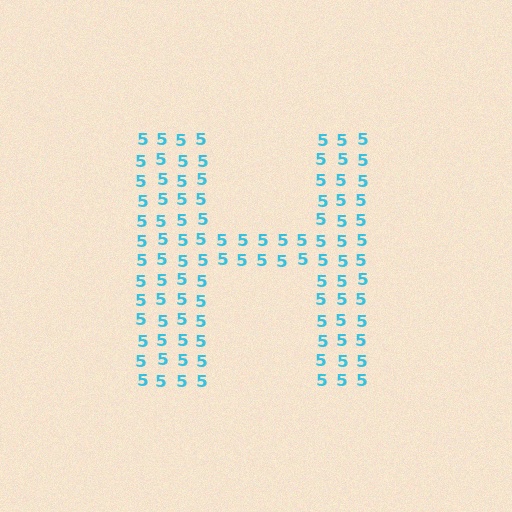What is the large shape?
The large shape is the letter H.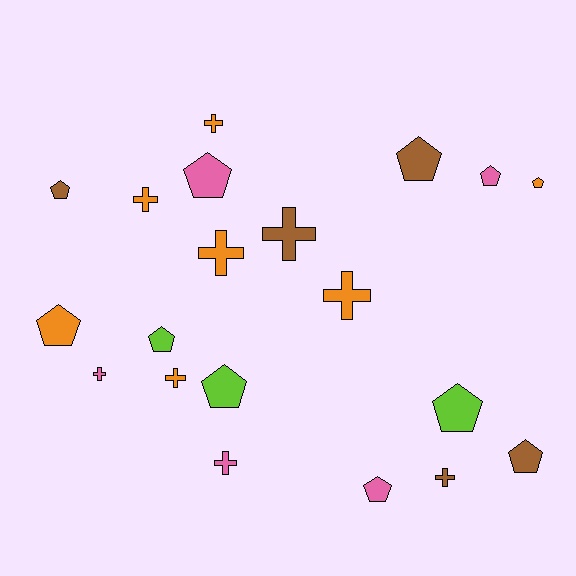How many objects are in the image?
There are 20 objects.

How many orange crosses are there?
There are 5 orange crosses.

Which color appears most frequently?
Orange, with 7 objects.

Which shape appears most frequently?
Pentagon, with 11 objects.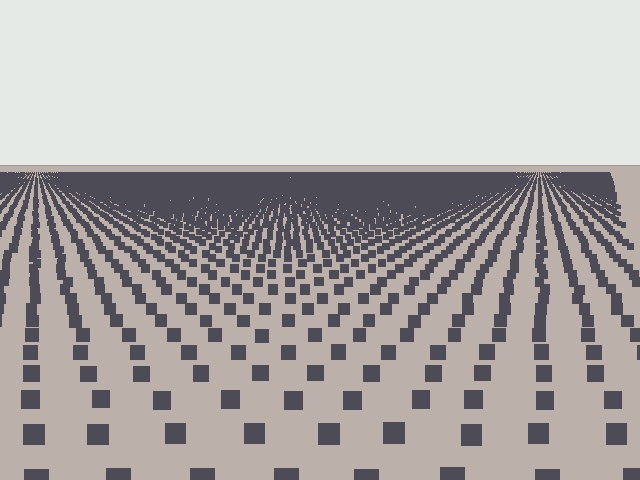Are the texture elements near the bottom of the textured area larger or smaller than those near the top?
Larger. Near the bottom, elements are closer to the viewer and appear at a bigger on-screen size.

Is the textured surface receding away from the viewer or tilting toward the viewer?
The surface is receding away from the viewer. Texture elements get smaller and denser toward the top.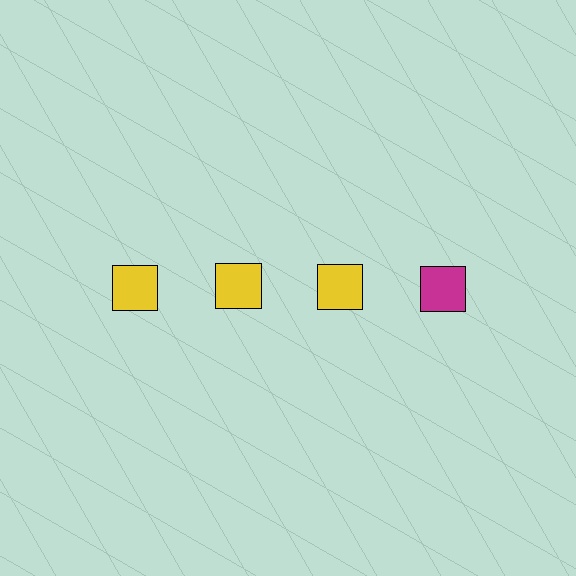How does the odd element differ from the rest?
It has a different color: magenta instead of yellow.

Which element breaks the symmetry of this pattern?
The magenta square in the top row, second from right column breaks the symmetry. All other shapes are yellow squares.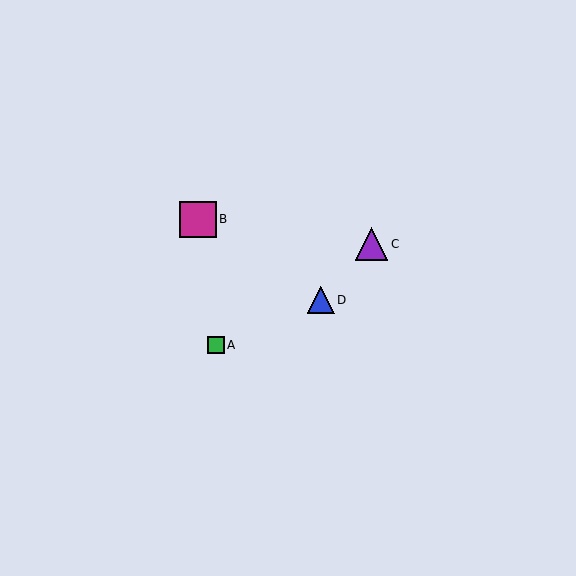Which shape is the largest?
The magenta square (labeled B) is the largest.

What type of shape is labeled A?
Shape A is a green square.